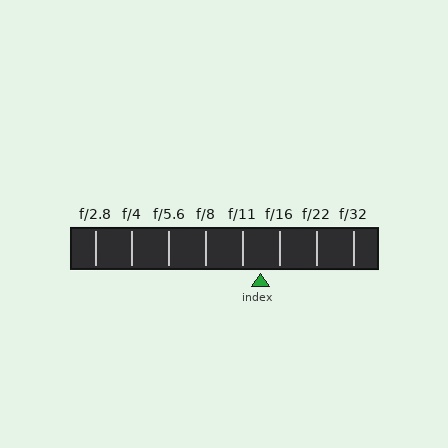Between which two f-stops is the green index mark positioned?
The index mark is between f/11 and f/16.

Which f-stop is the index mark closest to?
The index mark is closest to f/11.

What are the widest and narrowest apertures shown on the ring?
The widest aperture shown is f/2.8 and the narrowest is f/32.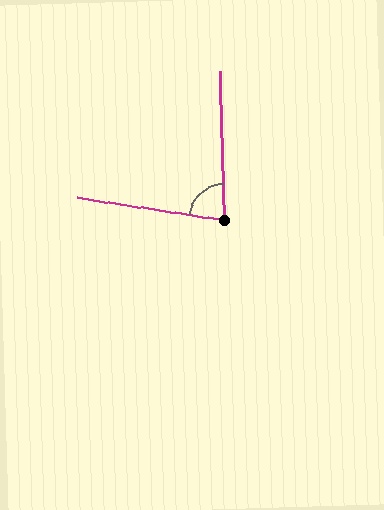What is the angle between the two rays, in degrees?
Approximately 80 degrees.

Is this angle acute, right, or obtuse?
It is acute.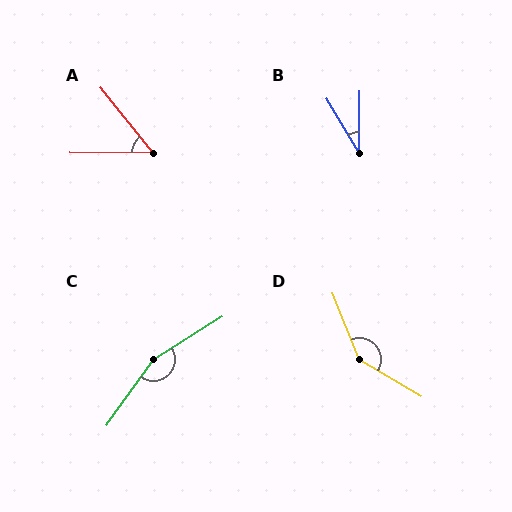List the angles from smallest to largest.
B (32°), A (51°), D (142°), C (158°).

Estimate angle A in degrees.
Approximately 51 degrees.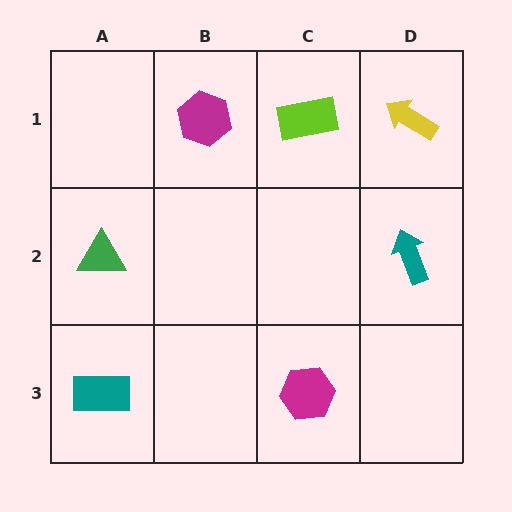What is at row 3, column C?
A magenta hexagon.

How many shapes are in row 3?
2 shapes.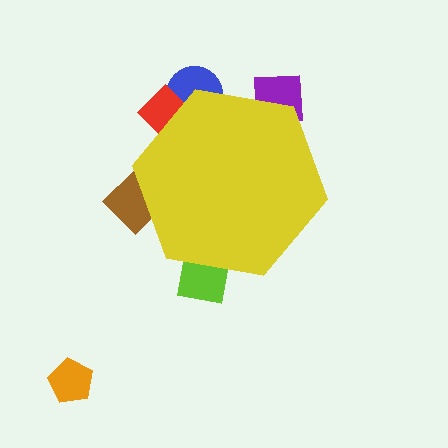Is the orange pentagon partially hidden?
No, the orange pentagon is fully visible.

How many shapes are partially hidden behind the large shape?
5 shapes are partially hidden.